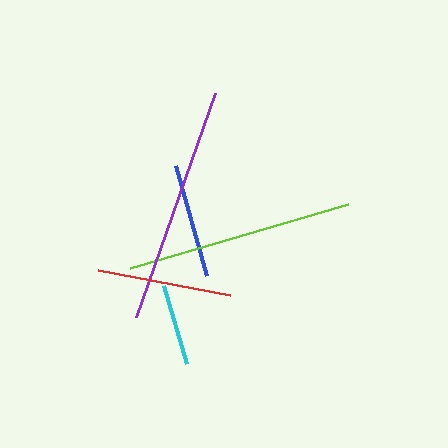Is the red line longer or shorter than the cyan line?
The red line is longer than the cyan line.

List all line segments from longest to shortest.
From longest to shortest: purple, lime, red, blue, cyan.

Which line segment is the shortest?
The cyan line is the shortest at approximately 81 pixels.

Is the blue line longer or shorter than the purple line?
The purple line is longer than the blue line.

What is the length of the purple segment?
The purple segment is approximately 237 pixels long.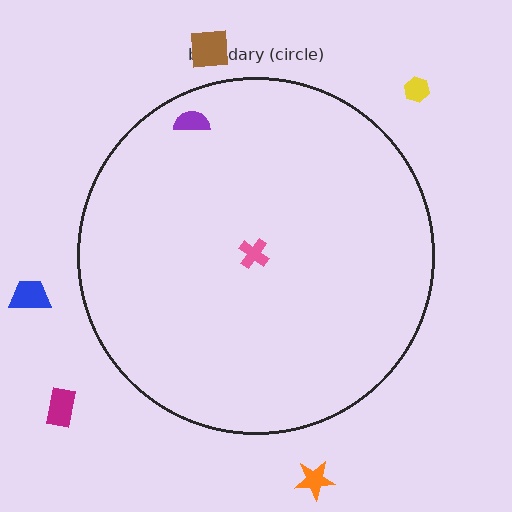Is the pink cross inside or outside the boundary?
Inside.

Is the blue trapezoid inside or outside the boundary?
Outside.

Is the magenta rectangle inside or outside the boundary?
Outside.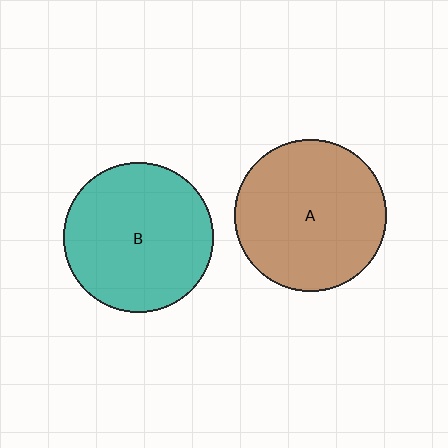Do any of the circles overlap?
No, none of the circles overlap.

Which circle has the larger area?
Circle A (brown).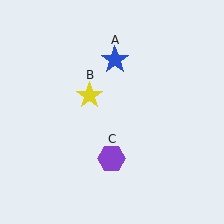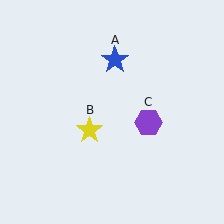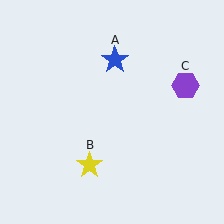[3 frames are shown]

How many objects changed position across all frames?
2 objects changed position: yellow star (object B), purple hexagon (object C).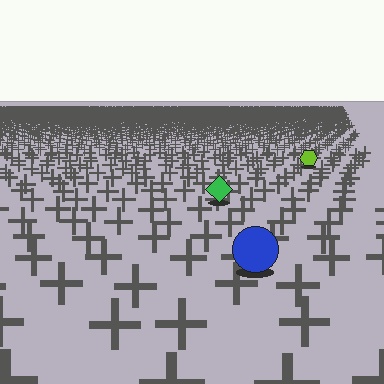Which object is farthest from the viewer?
The lime hexagon is farthest from the viewer. It appears smaller and the ground texture around it is denser.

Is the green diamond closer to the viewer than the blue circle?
No. The blue circle is closer — you can tell from the texture gradient: the ground texture is coarser near it.